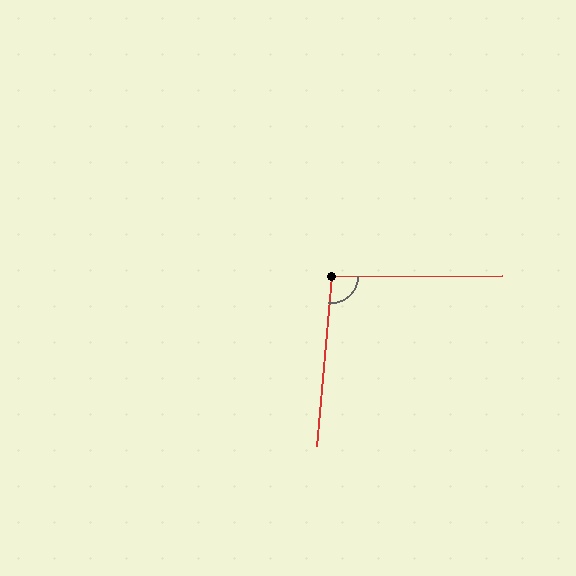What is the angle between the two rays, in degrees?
Approximately 95 degrees.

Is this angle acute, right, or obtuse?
It is obtuse.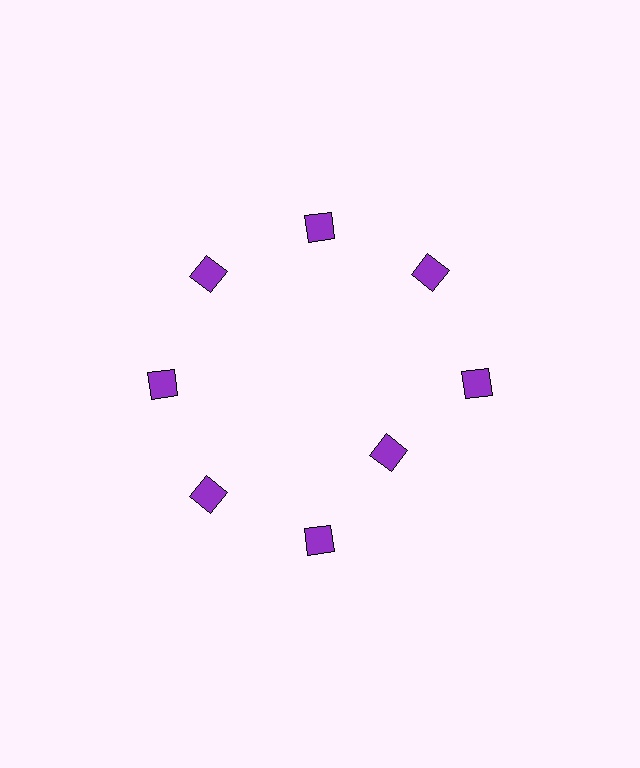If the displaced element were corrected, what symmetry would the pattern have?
It would have 8-fold rotational symmetry — the pattern would map onto itself every 45 degrees.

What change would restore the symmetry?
The symmetry would be restored by moving it outward, back onto the ring so that all 8 diamonds sit at equal angles and equal distance from the center.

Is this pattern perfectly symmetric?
No. The 8 purple diamonds are arranged in a ring, but one element near the 4 o'clock position is pulled inward toward the center, breaking the 8-fold rotational symmetry.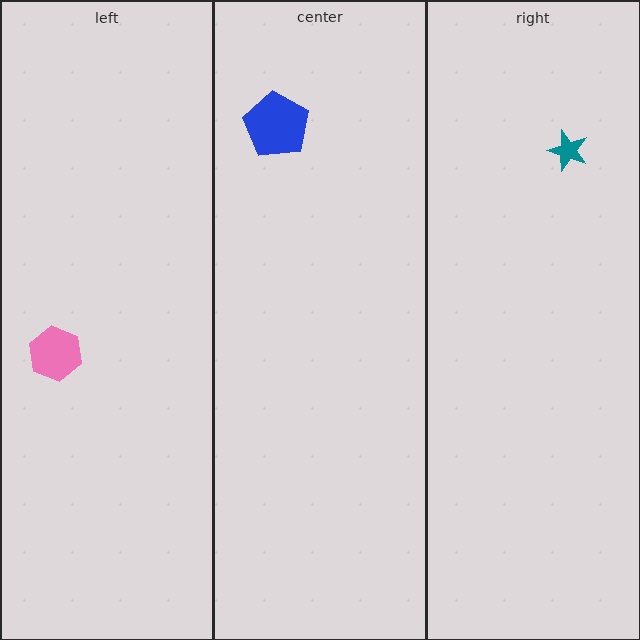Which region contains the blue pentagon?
The center region.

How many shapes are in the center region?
1.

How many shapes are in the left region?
1.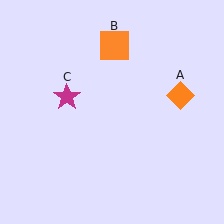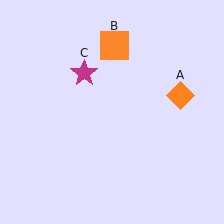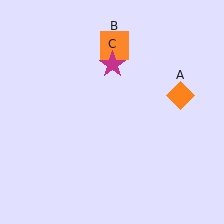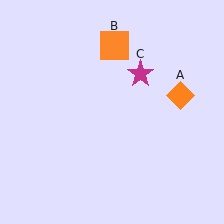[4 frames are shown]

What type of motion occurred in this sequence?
The magenta star (object C) rotated clockwise around the center of the scene.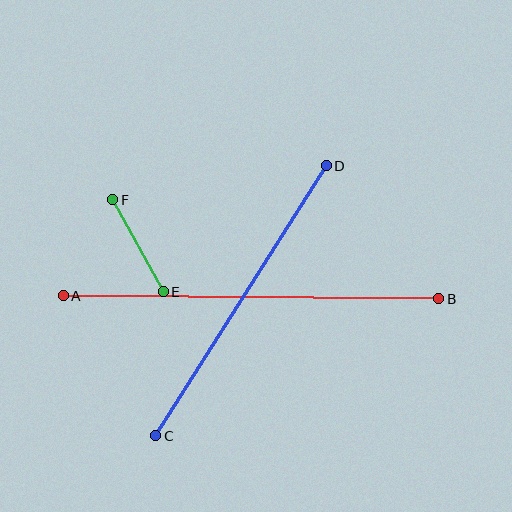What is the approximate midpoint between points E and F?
The midpoint is at approximately (138, 246) pixels.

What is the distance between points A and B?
The distance is approximately 376 pixels.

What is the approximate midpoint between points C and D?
The midpoint is at approximately (241, 301) pixels.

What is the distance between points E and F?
The distance is approximately 105 pixels.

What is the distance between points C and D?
The distance is approximately 319 pixels.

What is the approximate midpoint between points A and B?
The midpoint is at approximately (251, 297) pixels.